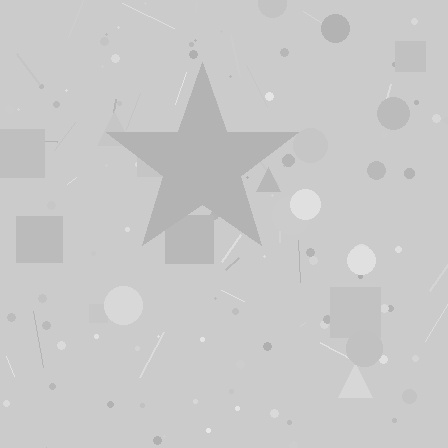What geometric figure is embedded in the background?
A star is embedded in the background.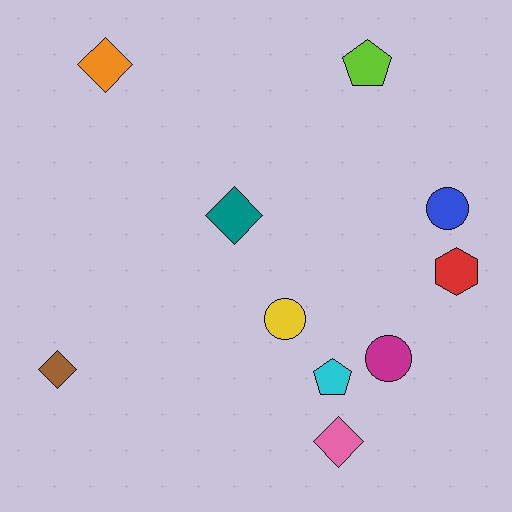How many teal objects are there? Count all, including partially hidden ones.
There is 1 teal object.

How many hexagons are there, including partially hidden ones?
There is 1 hexagon.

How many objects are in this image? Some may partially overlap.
There are 10 objects.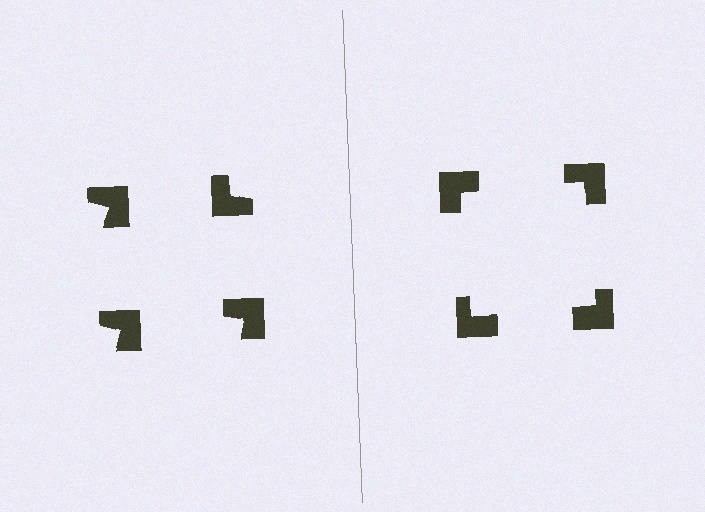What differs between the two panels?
The notched squares are positioned identically on both sides; only the wedge orientations differ. On the right they align to a square; on the left they are misaligned.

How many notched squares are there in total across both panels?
8 — 4 on each side.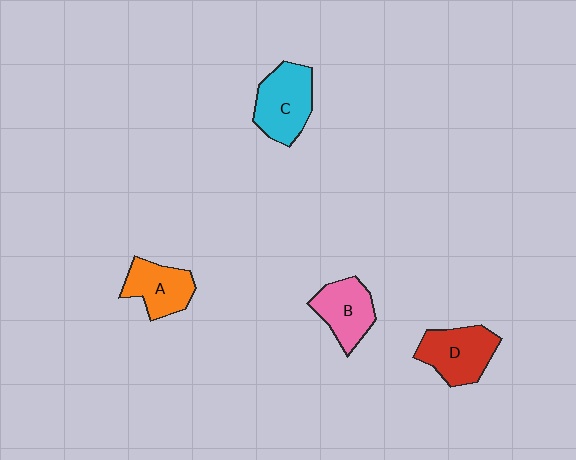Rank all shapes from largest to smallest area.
From largest to smallest: C (cyan), D (red), B (pink), A (orange).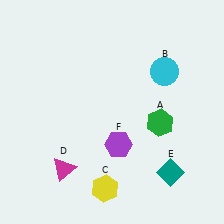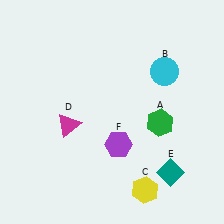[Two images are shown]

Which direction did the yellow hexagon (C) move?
The yellow hexagon (C) moved right.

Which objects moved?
The objects that moved are: the yellow hexagon (C), the magenta triangle (D).